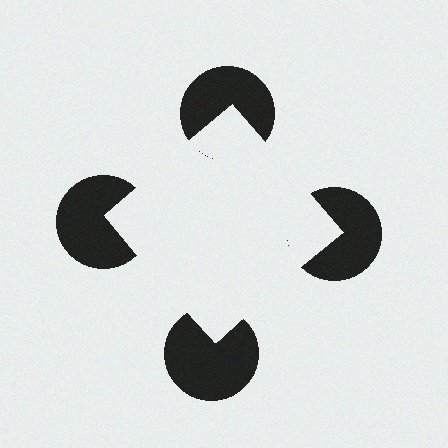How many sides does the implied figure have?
4 sides.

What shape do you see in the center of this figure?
An illusory square — its edges are inferred from the aligned wedge cuts in the pac-man discs, not physically drawn.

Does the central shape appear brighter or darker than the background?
It typically appears slightly brighter than the background, even though no actual brightness change is drawn.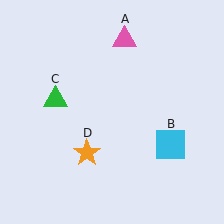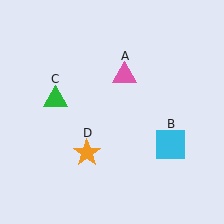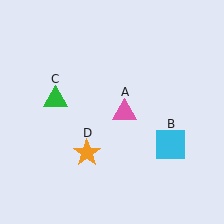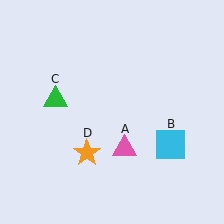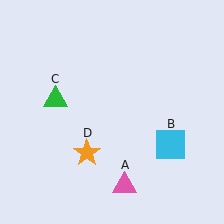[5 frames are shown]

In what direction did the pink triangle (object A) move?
The pink triangle (object A) moved down.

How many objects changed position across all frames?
1 object changed position: pink triangle (object A).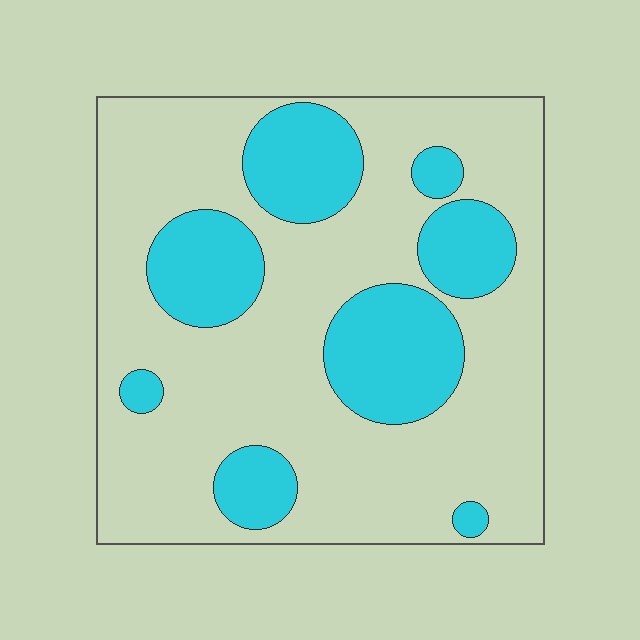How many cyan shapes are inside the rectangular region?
8.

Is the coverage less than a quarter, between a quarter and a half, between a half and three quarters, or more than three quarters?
Between a quarter and a half.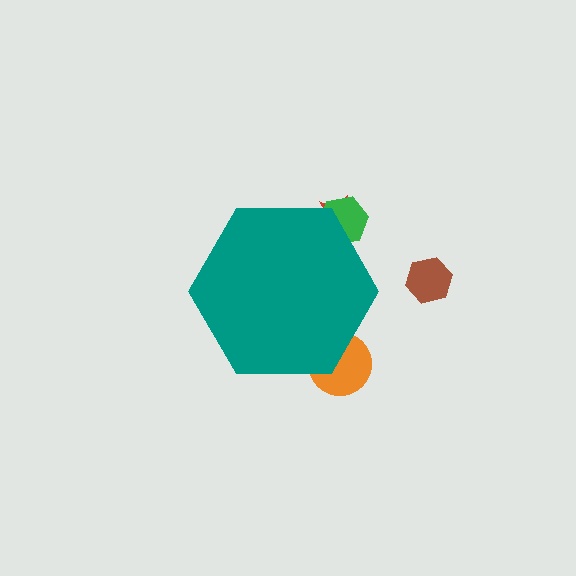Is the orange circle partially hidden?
Yes, the orange circle is partially hidden behind the teal hexagon.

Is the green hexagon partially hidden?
Yes, the green hexagon is partially hidden behind the teal hexagon.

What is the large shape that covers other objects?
A teal hexagon.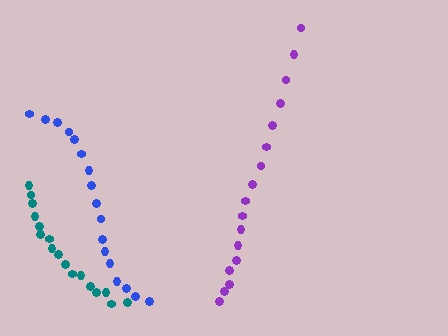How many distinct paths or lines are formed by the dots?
There are 3 distinct paths.